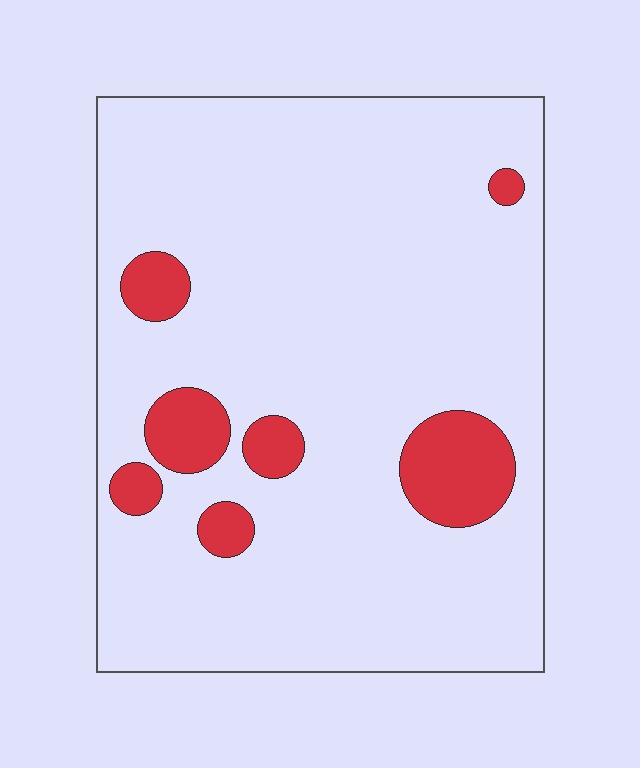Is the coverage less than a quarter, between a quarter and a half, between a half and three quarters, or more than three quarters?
Less than a quarter.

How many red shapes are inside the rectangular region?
7.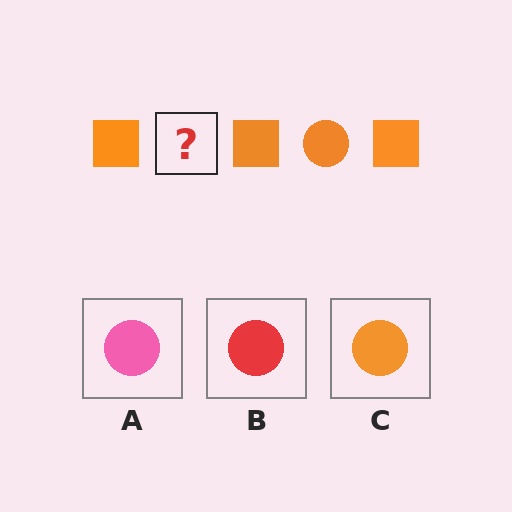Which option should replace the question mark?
Option C.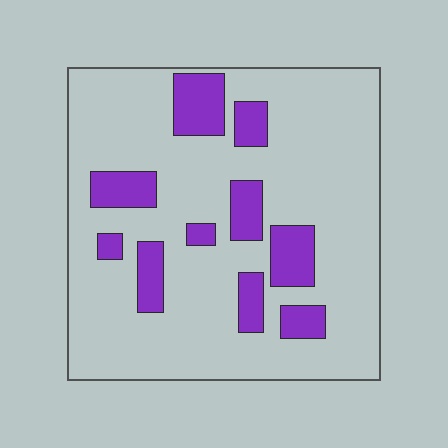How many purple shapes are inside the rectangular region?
10.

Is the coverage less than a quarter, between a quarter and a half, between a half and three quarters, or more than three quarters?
Less than a quarter.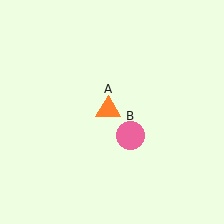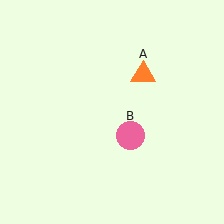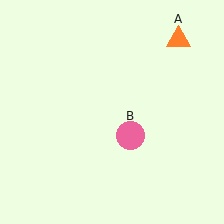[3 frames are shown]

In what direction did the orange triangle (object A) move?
The orange triangle (object A) moved up and to the right.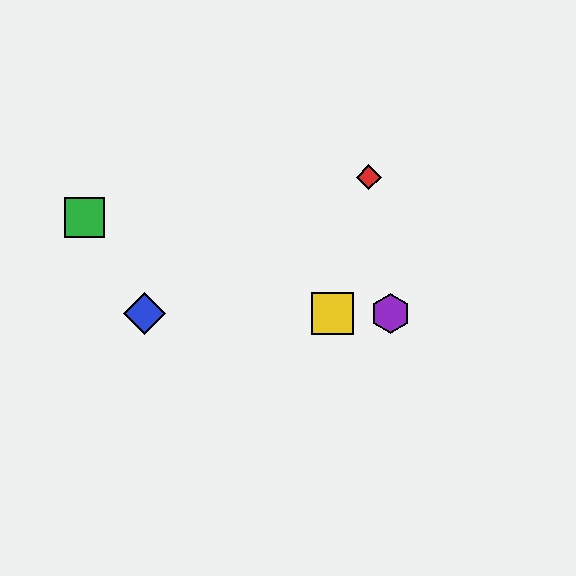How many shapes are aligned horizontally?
3 shapes (the blue diamond, the yellow square, the purple hexagon) are aligned horizontally.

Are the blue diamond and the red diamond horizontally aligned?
No, the blue diamond is at y≈313 and the red diamond is at y≈177.